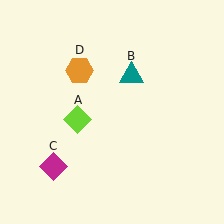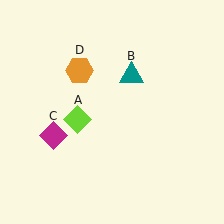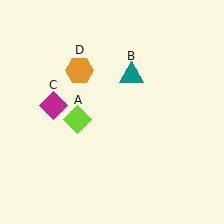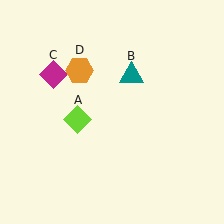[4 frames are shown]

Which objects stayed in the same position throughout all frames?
Lime diamond (object A) and teal triangle (object B) and orange hexagon (object D) remained stationary.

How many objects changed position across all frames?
1 object changed position: magenta diamond (object C).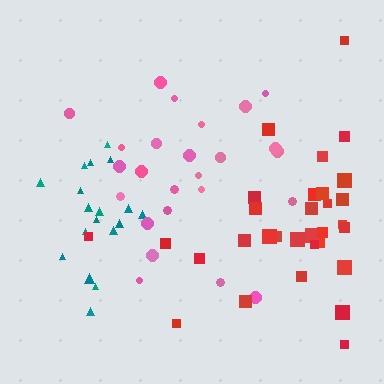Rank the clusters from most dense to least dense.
teal, red, pink.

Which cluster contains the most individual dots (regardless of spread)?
Red (31).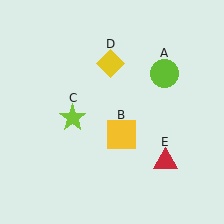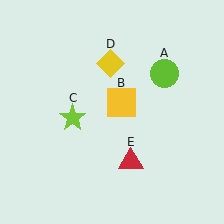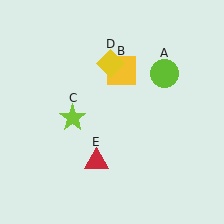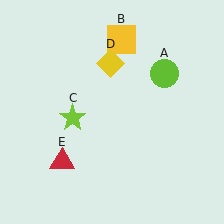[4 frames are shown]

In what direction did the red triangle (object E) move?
The red triangle (object E) moved left.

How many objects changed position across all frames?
2 objects changed position: yellow square (object B), red triangle (object E).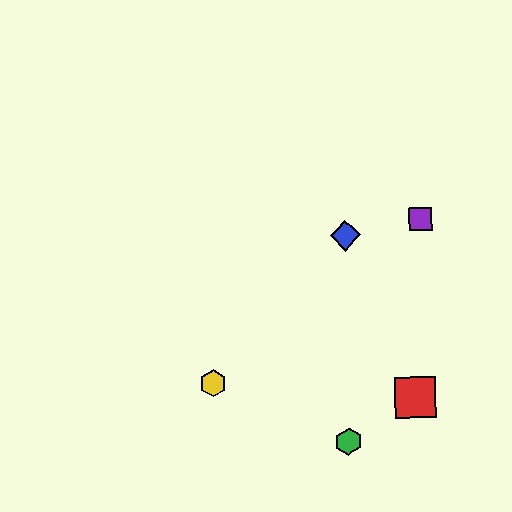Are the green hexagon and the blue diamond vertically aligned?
Yes, both are at x≈349.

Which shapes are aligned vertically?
The blue diamond, the green hexagon are aligned vertically.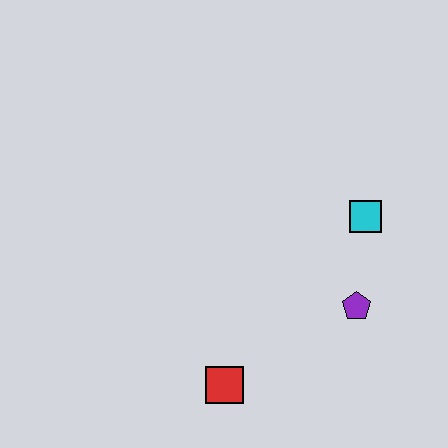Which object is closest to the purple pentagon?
The cyan square is closest to the purple pentagon.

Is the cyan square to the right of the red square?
Yes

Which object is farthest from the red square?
The cyan square is farthest from the red square.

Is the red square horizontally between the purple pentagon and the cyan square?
No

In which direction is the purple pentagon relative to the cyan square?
The purple pentagon is below the cyan square.